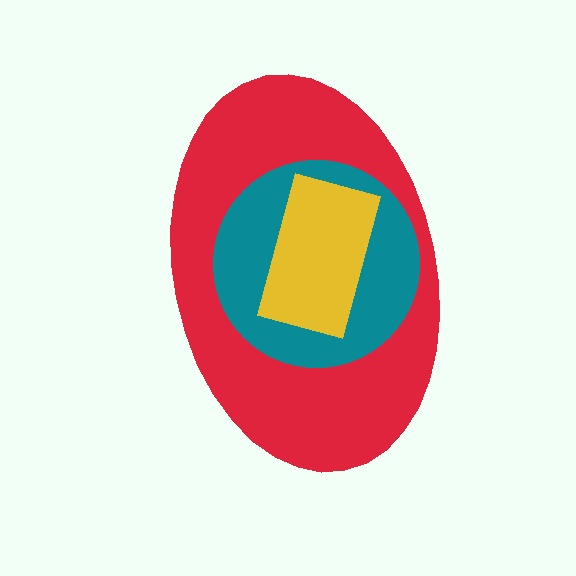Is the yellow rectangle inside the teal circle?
Yes.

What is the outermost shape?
The red ellipse.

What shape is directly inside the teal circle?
The yellow rectangle.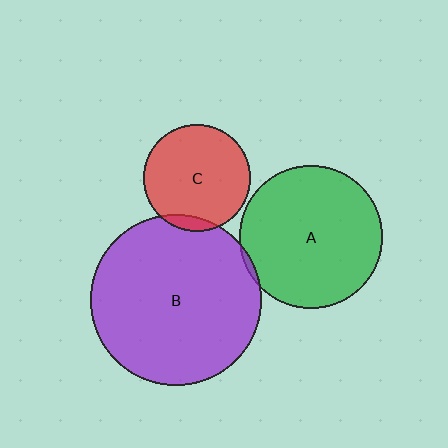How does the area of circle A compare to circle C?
Approximately 1.8 times.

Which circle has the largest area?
Circle B (purple).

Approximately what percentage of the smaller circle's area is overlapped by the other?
Approximately 5%.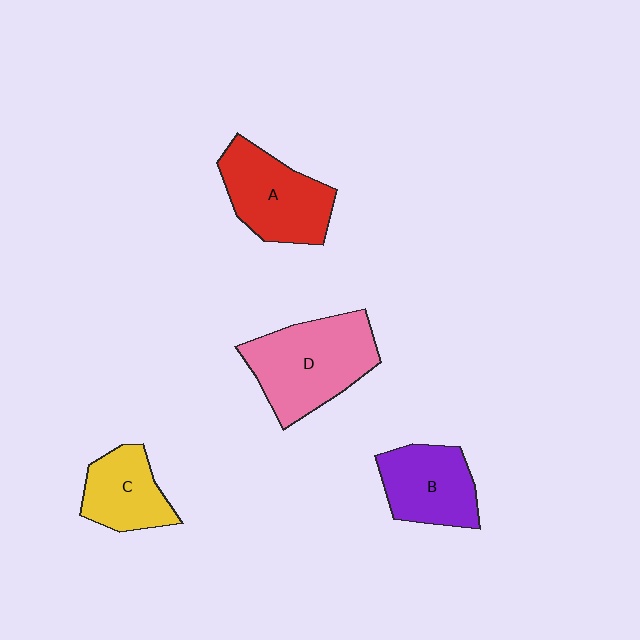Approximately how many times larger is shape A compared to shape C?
Approximately 1.4 times.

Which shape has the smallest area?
Shape C (yellow).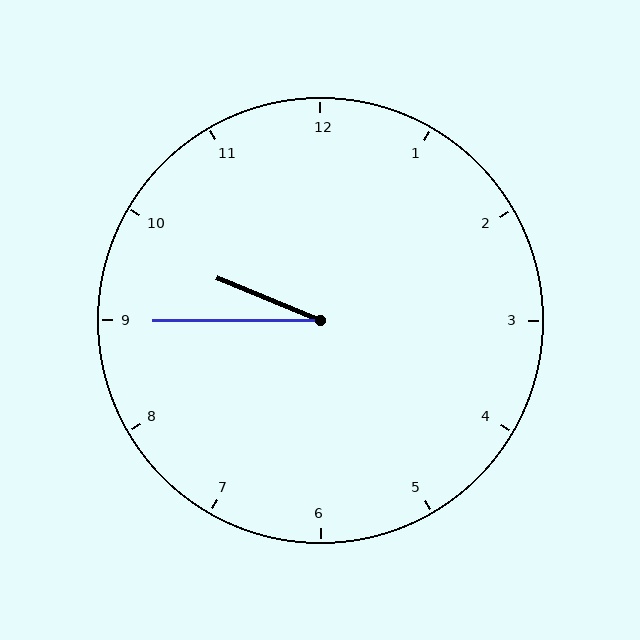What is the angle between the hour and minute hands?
Approximately 22 degrees.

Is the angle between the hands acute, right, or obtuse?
It is acute.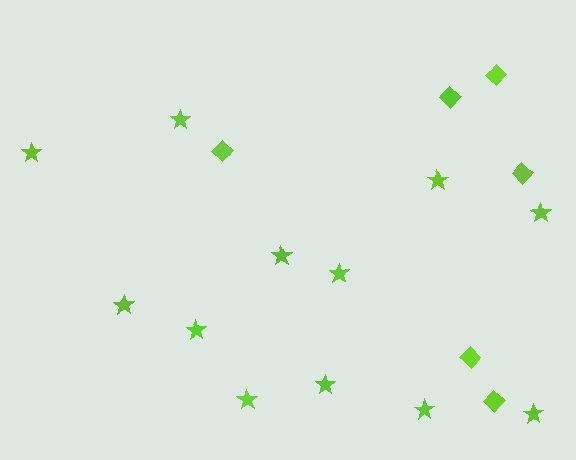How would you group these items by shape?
There are 2 groups: one group of diamonds (6) and one group of stars (12).